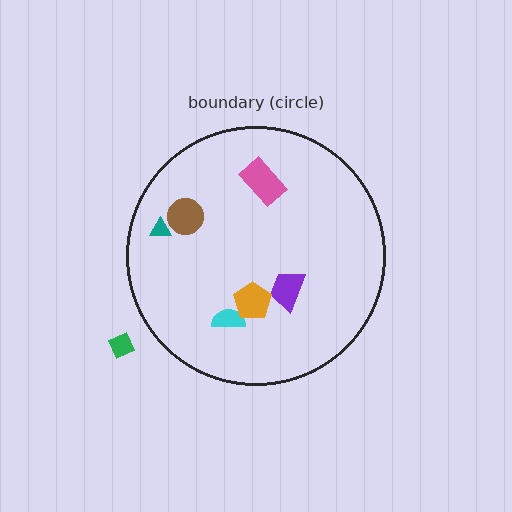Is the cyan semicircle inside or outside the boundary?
Inside.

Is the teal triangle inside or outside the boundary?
Inside.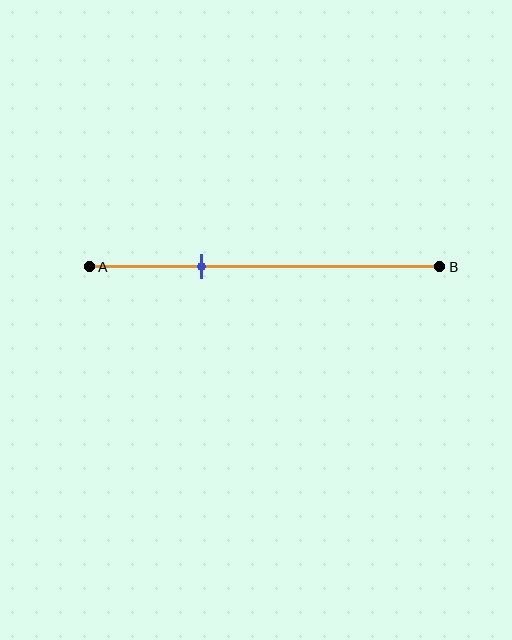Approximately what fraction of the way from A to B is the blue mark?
The blue mark is approximately 30% of the way from A to B.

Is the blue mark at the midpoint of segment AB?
No, the mark is at about 30% from A, not at the 50% midpoint.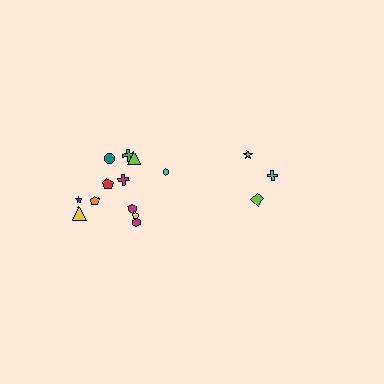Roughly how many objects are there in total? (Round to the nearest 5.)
Roughly 15 objects in total.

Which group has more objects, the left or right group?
The left group.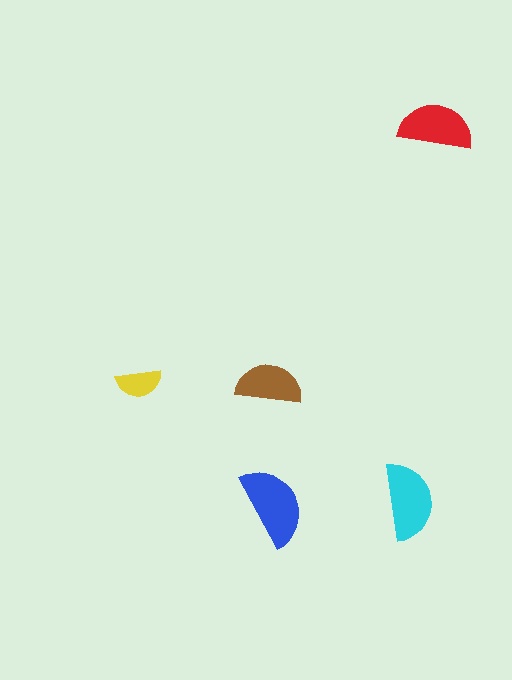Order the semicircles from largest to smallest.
the blue one, the cyan one, the red one, the brown one, the yellow one.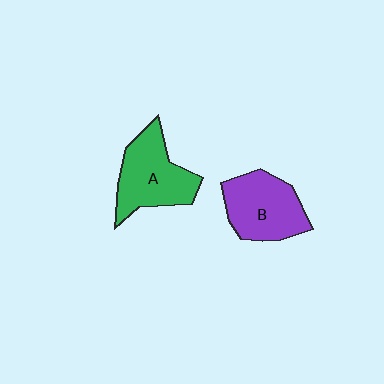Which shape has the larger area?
Shape A (green).